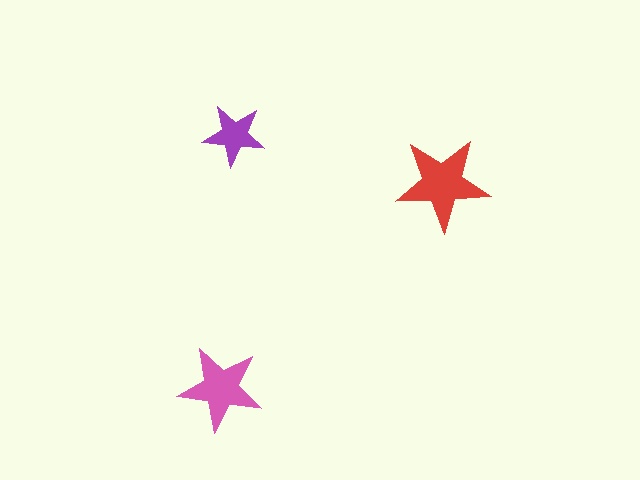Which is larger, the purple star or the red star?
The red one.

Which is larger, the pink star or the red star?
The red one.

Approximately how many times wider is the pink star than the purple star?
About 1.5 times wider.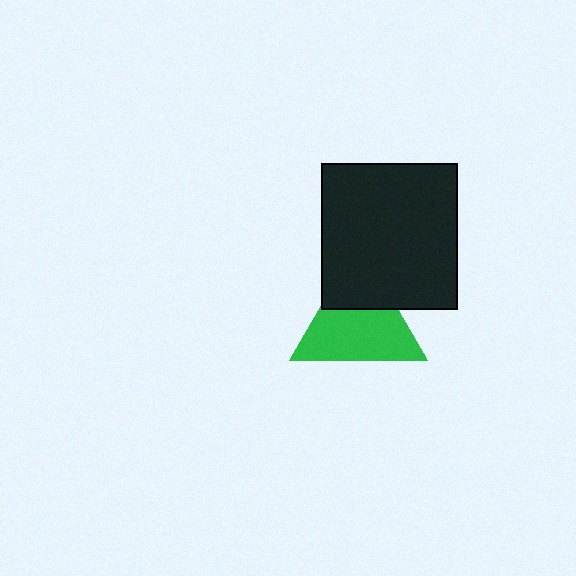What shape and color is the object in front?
The object in front is a black rectangle.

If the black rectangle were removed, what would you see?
You would see the complete green triangle.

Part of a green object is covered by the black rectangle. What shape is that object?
It is a triangle.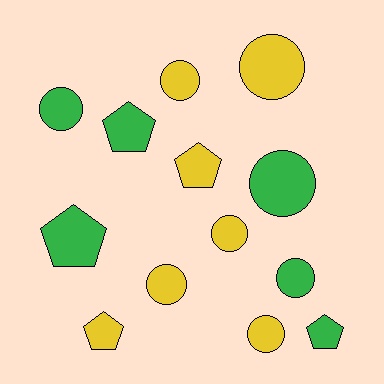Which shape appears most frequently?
Circle, with 8 objects.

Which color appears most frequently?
Yellow, with 7 objects.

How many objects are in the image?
There are 13 objects.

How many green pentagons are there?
There are 3 green pentagons.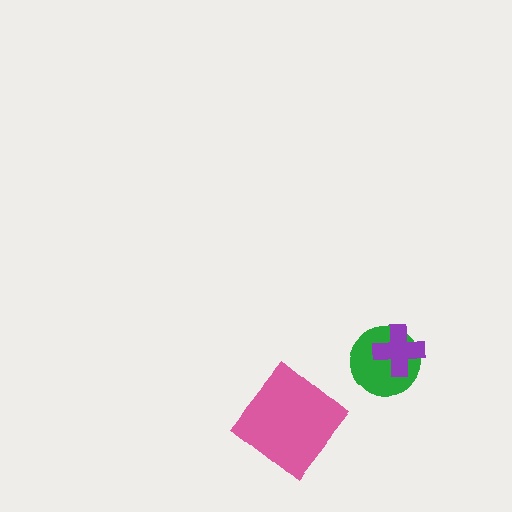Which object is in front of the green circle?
The purple cross is in front of the green circle.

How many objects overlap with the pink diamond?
0 objects overlap with the pink diamond.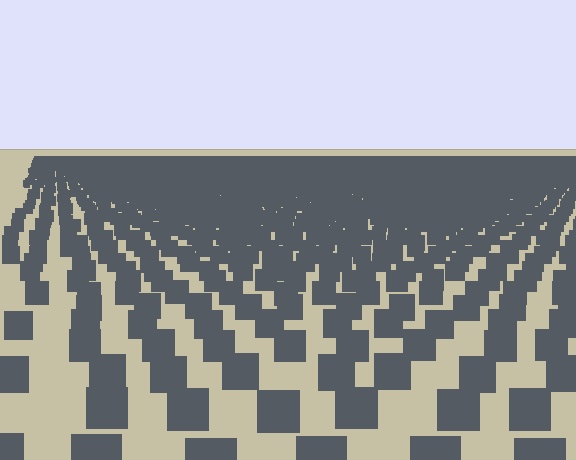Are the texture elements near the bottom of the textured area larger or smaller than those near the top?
Larger. Near the bottom, elements are closer to the viewer and appear at a bigger on-screen size.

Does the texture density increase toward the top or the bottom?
Density increases toward the top.